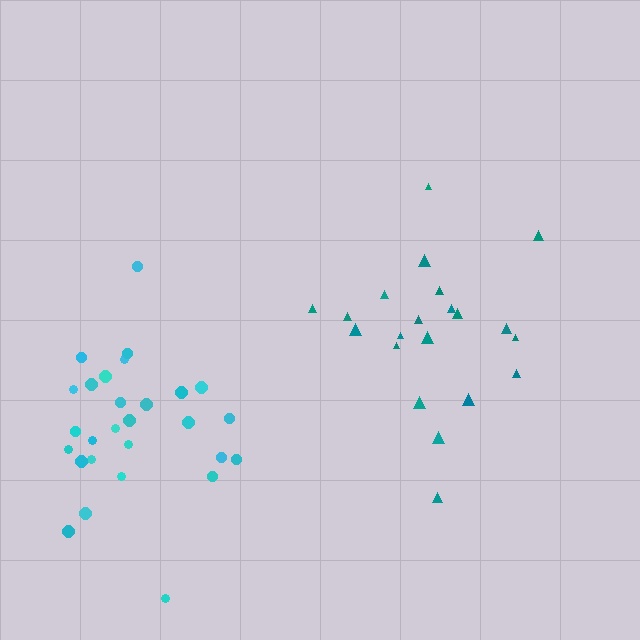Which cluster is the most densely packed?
Cyan.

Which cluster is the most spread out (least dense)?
Teal.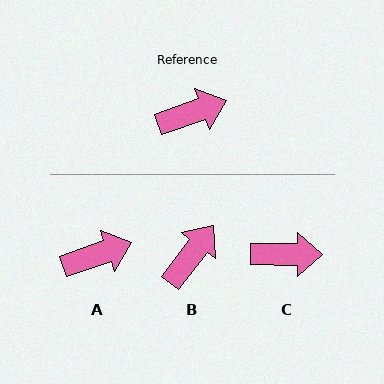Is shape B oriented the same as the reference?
No, it is off by about 33 degrees.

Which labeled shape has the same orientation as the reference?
A.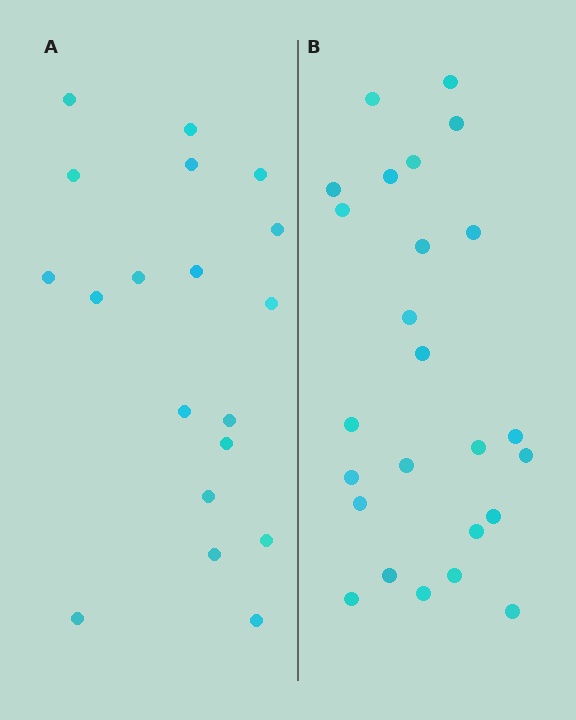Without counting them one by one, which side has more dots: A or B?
Region B (the right region) has more dots.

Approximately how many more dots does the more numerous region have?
Region B has about 6 more dots than region A.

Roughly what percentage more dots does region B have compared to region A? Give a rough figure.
About 30% more.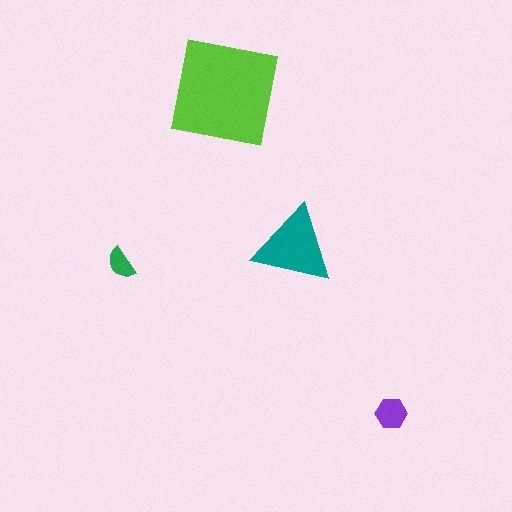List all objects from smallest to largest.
The green semicircle, the purple hexagon, the teal triangle, the lime square.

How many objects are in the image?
There are 4 objects in the image.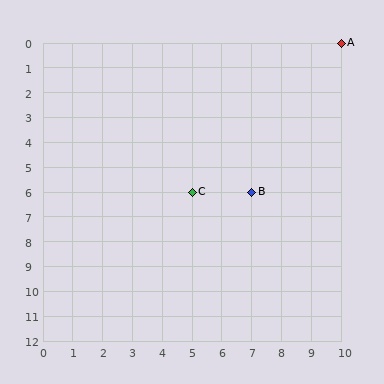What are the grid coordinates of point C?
Point C is at grid coordinates (5, 6).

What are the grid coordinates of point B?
Point B is at grid coordinates (7, 6).